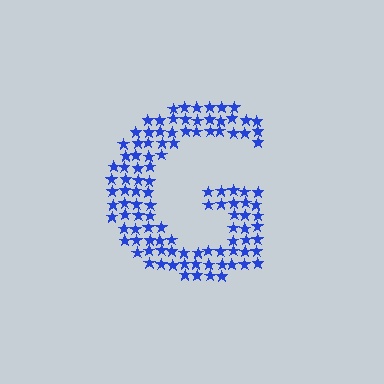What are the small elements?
The small elements are stars.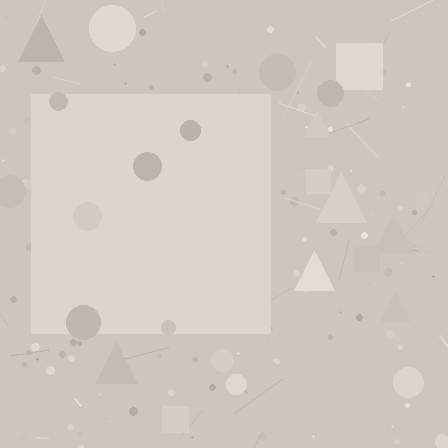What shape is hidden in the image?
A square is hidden in the image.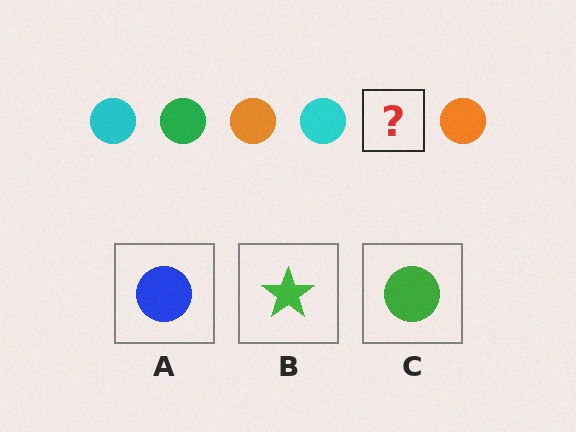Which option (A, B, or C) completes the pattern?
C.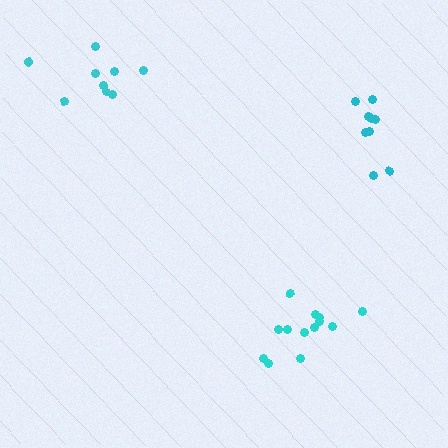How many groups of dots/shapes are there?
There are 3 groups.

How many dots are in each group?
Group 1: 9 dots, Group 2: 13 dots, Group 3: 9 dots (31 total).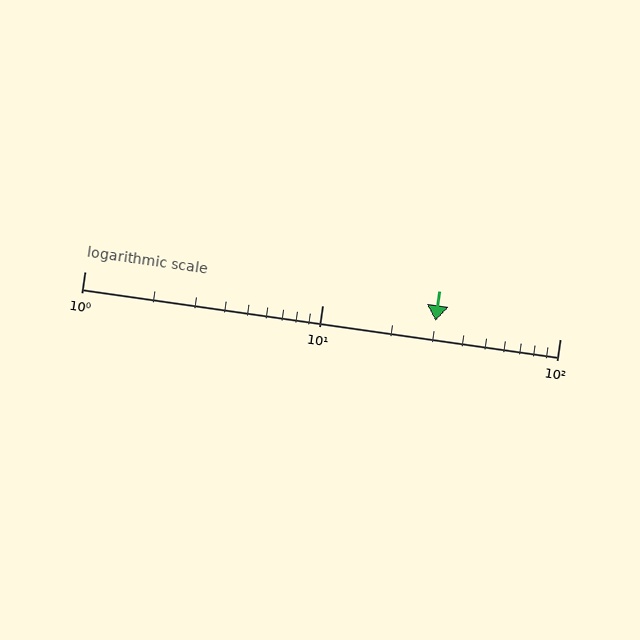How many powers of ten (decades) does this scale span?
The scale spans 2 decades, from 1 to 100.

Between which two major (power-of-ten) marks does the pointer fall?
The pointer is between 10 and 100.